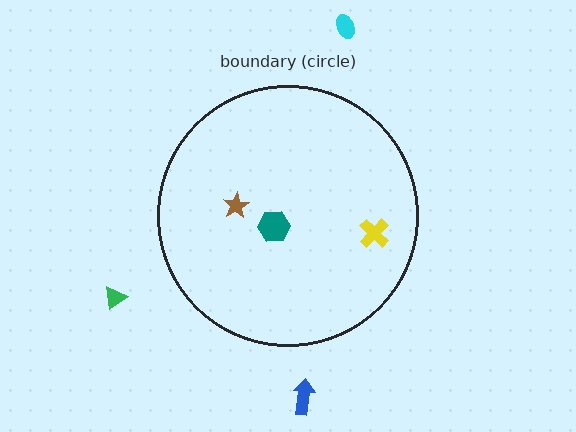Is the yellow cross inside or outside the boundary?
Inside.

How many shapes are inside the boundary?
3 inside, 3 outside.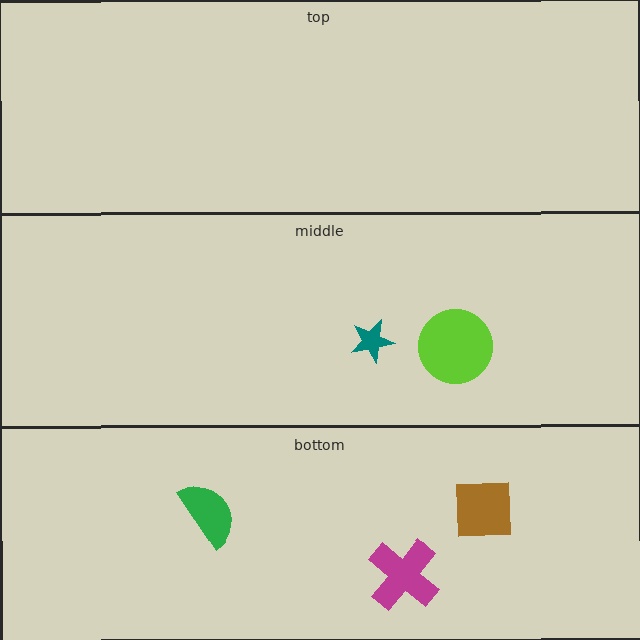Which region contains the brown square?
The bottom region.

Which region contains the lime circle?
The middle region.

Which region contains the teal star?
The middle region.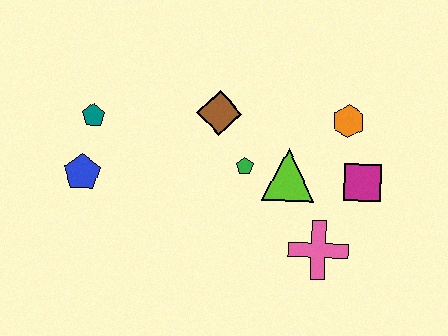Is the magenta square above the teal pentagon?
No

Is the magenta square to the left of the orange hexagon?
No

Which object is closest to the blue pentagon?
The teal pentagon is closest to the blue pentagon.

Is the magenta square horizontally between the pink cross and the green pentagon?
No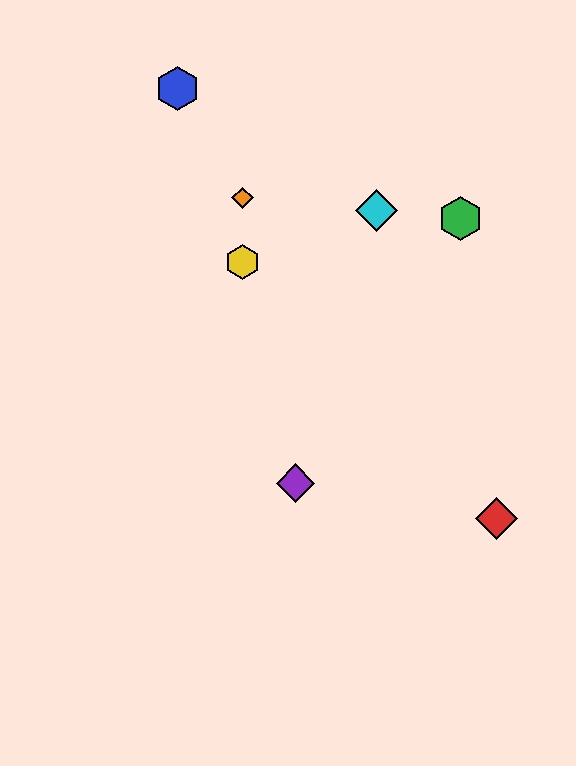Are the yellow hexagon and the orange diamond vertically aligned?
Yes, both are at x≈243.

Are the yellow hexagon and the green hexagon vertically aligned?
No, the yellow hexagon is at x≈243 and the green hexagon is at x≈460.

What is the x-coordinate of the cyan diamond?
The cyan diamond is at x≈377.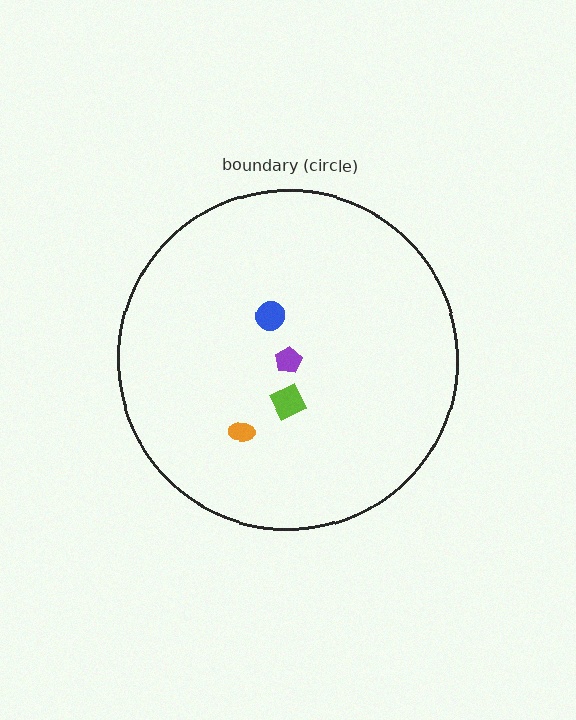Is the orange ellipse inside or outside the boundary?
Inside.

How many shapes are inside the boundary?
4 inside, 0 outside.